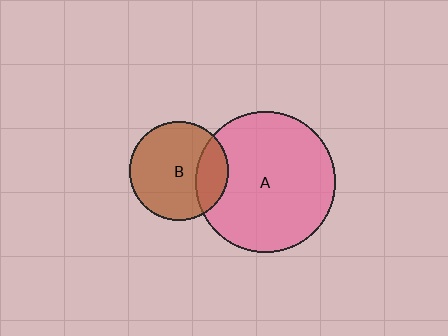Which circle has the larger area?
Circle A (pink).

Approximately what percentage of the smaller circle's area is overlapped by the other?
Approximately 25%.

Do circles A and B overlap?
Yes.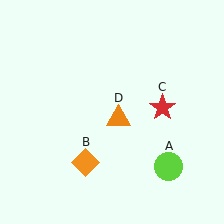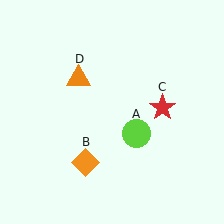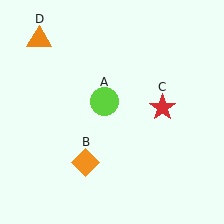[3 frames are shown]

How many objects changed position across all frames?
2 objects changed position: lime circle (object A), orange triangle (object D).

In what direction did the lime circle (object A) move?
The lime circle (object A) moved up and to the left.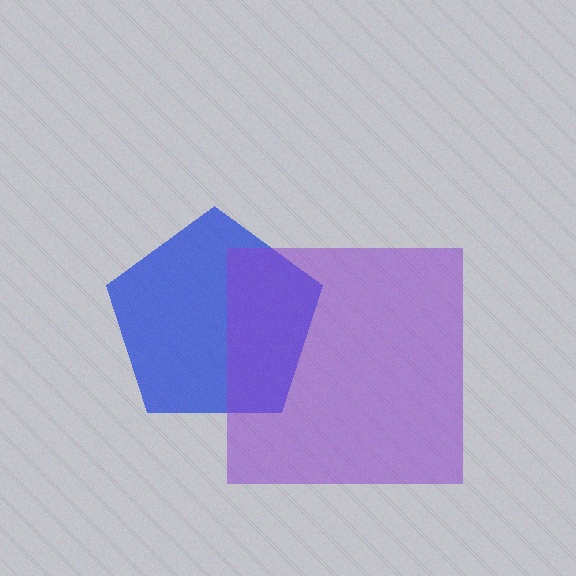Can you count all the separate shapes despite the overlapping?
Yes, there are 2 separate shapes.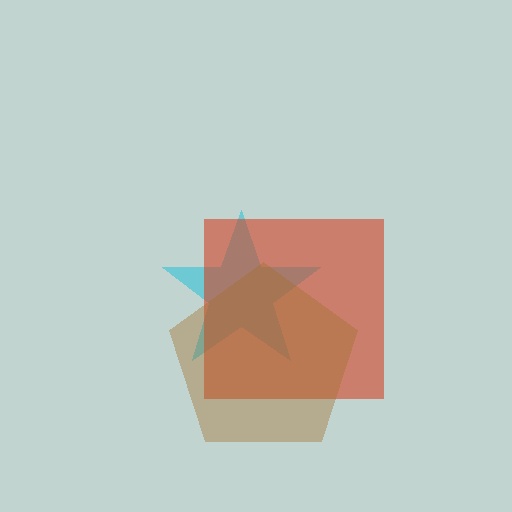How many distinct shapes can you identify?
There are 3 distinct shapes: a cyan star, a red square, a brown pentagon.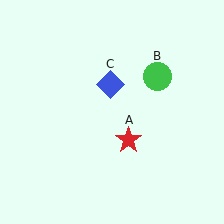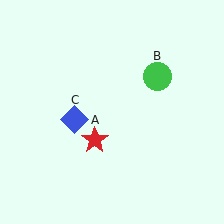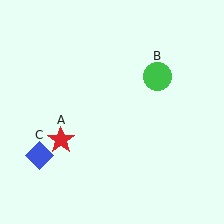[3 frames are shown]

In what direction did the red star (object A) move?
The red star (object A) moved left.